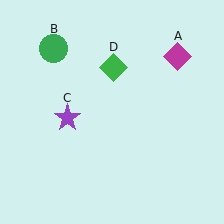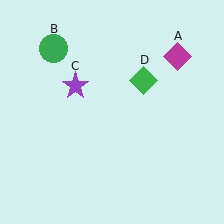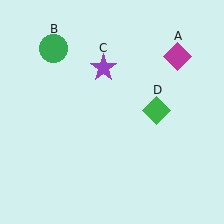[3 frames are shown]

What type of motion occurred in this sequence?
The purple star (object C), green diamond (object D) rotated clockwise around the center of the scene.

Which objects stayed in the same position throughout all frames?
Magenta diamond (object A) and green circle (object B) remained stationary.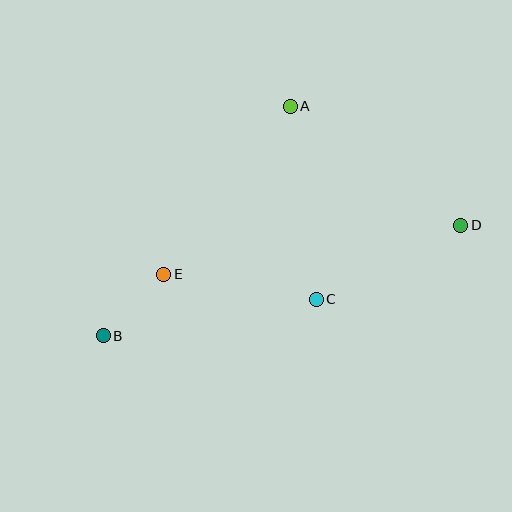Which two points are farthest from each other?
Points B and D are farthest from each other.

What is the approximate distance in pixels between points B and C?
The distance between B and C is approximately 216 pixels.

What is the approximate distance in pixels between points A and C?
The distance between A and C is approximately 195 pixels.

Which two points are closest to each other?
Points B and E are closest to each other.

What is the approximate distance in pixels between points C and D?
The distance between C and D is approximately 162 pixels.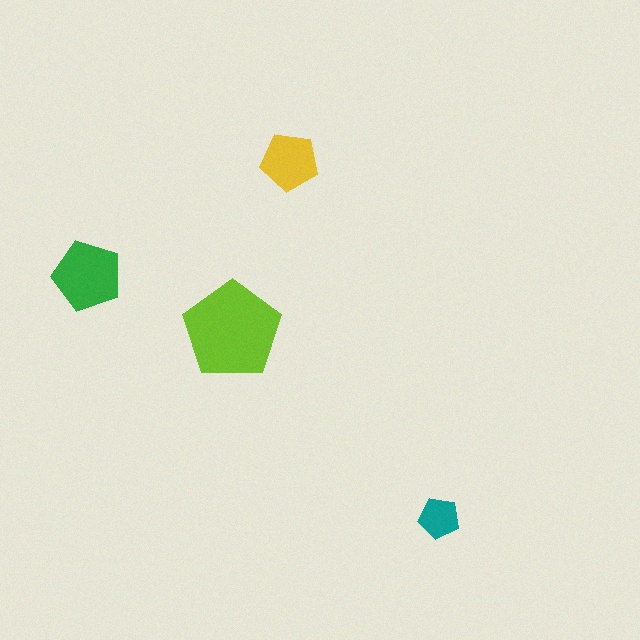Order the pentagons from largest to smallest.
the lime one, the green one, the yellow one, the teal one.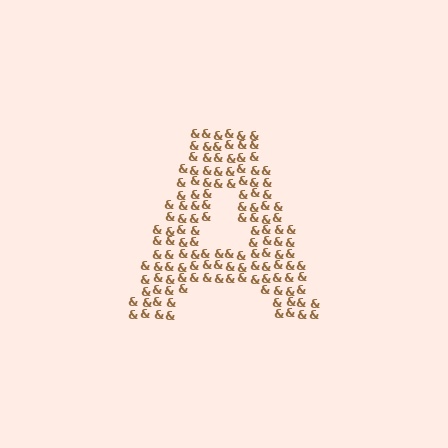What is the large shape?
The large shape is the letter A.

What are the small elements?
The small elements are ampersands.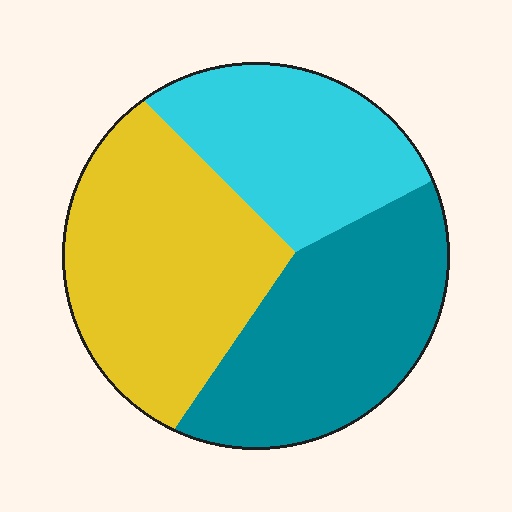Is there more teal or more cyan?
Teal.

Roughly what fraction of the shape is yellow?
Yellow takes up about three eighths (3/8) of the shape.